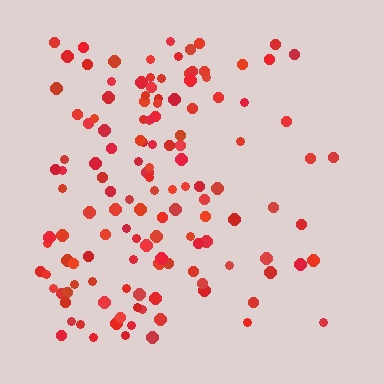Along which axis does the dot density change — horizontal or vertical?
Horizontal.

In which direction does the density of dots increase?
From right to left, with the left side densest.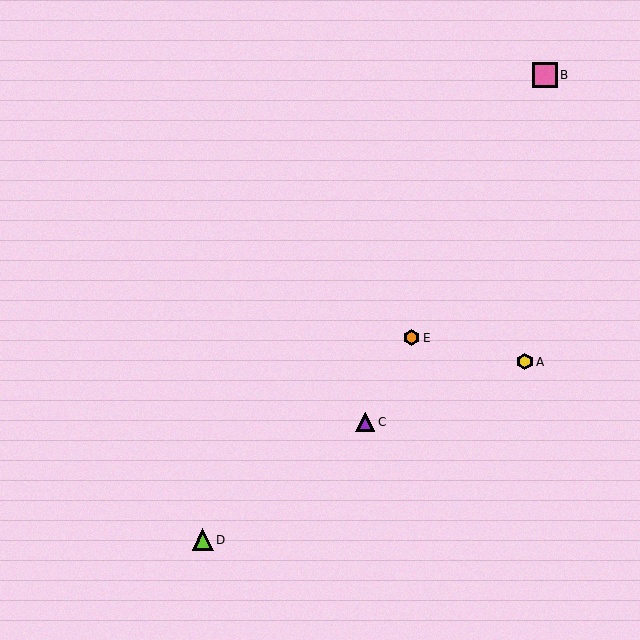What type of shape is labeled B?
Shape B is a pink square.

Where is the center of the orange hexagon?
The center of the orange hexagon is at (412, 338).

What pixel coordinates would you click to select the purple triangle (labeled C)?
Click at (365, 422) to select the purple triangle C.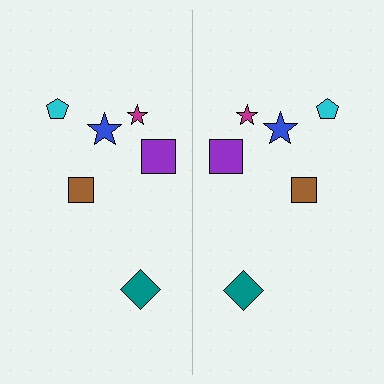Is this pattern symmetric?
Yes, this pattern has bilateral (reflection) symmetry.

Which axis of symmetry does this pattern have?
The pattern has a vertical axis of symmetry running through the center of the image.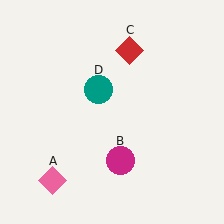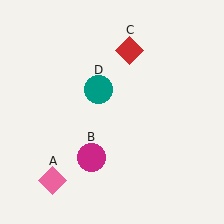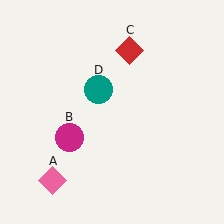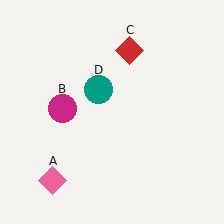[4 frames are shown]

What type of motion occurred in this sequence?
The magenta circle (object B) rotated clockwise around the center of the scene.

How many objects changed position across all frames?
1 object changed position: magenta circle (object B).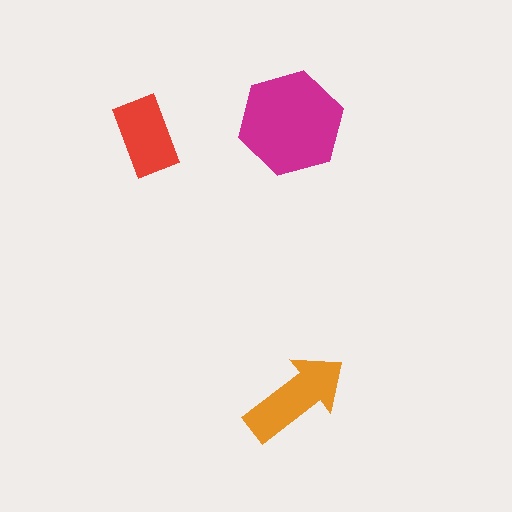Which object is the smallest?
The red rectangle.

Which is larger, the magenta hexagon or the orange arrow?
The magenta hexagon.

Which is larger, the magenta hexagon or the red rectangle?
The magenta hexagon.